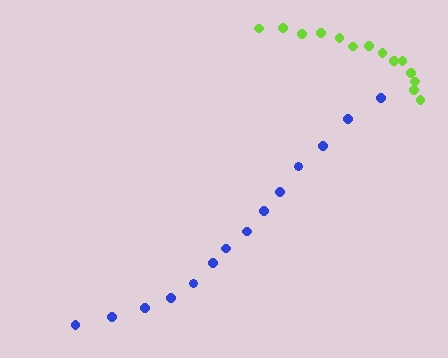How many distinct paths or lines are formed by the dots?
There are 2 distinct paths.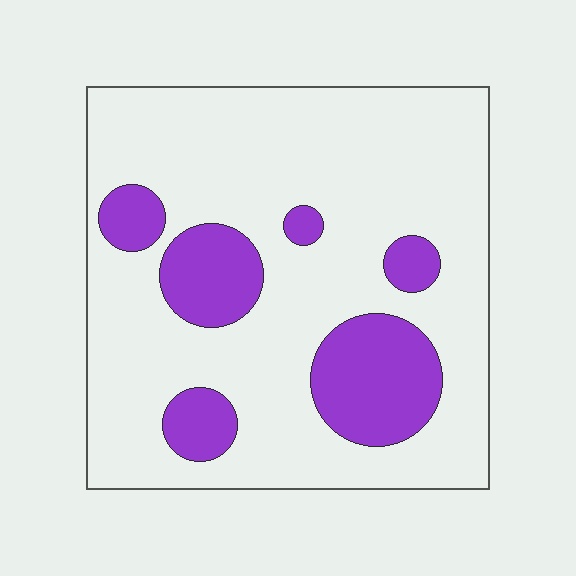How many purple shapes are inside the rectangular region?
6.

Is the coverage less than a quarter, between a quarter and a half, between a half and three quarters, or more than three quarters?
Less than a quarter.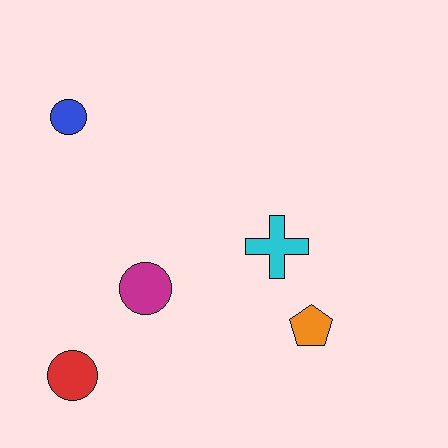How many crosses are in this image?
There is 1 cross.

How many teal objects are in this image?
There are no teal objects.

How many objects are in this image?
There are 5 objects.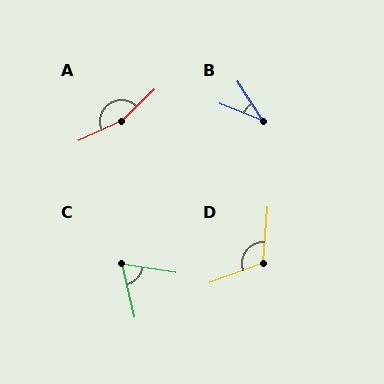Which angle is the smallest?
B, at approximately 36 degrees.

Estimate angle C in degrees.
Approximately 68 degrees.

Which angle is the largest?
A, at approximately 160 degrees.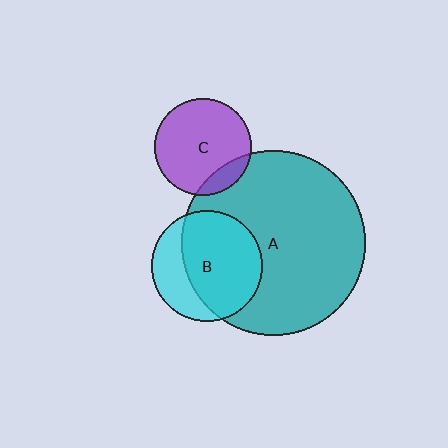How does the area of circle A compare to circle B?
Approximately 2.8 times.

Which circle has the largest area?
Circle A (teal).